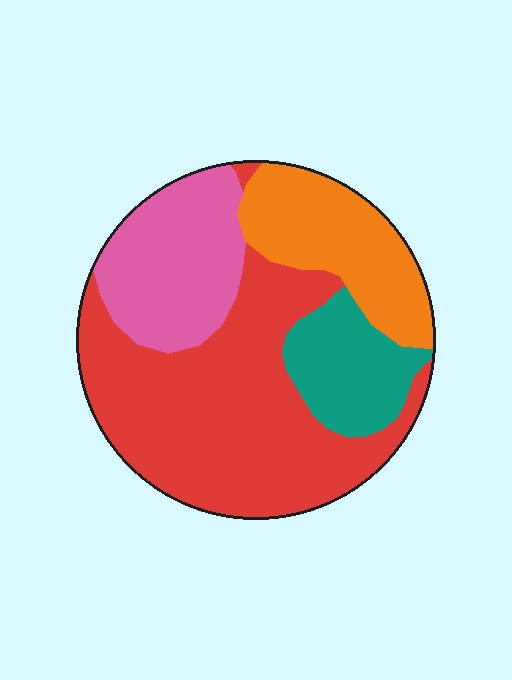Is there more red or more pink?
Red.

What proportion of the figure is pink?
Pink covers roughly 20% of the figure.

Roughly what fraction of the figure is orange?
Orange covers around 20% of the figure.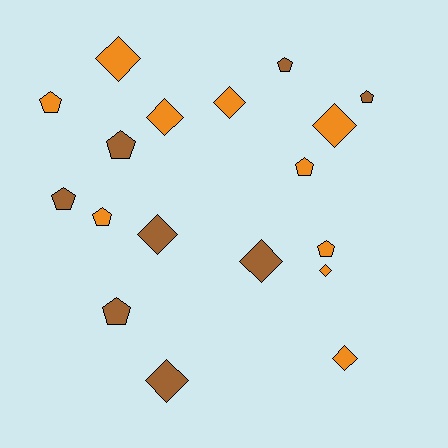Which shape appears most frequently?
Pentagon, with 9 objects.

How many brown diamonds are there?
There are 3 brown diamonds.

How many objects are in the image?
There are 18 objects.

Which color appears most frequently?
Orange, with 10 objects.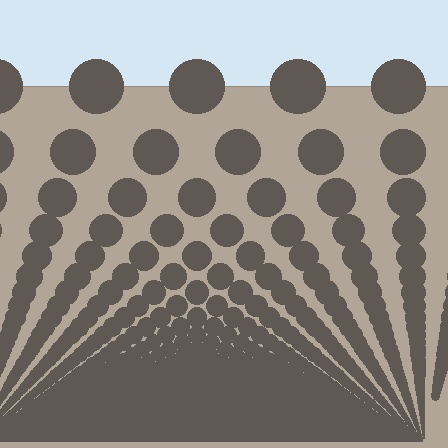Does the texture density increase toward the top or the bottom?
Density increases toward the bottom.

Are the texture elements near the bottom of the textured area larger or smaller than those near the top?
Smaller. The gradient is inverted — elements near the bottom are smaller and denser.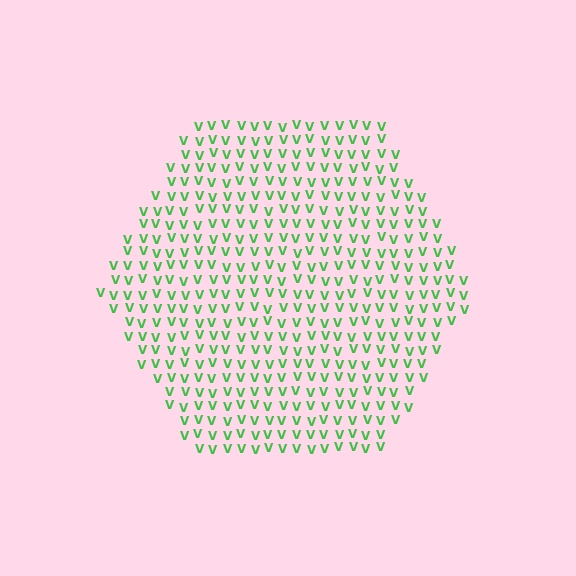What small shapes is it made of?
It is made of small letter V's.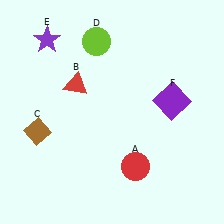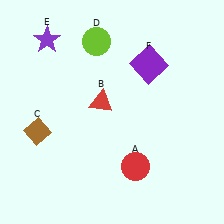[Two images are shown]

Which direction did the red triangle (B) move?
The red triangle (B) moved right.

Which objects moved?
The objects that moved are: the red triangle (B), the purple square (F).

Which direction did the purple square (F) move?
The purple square (F) moved up.